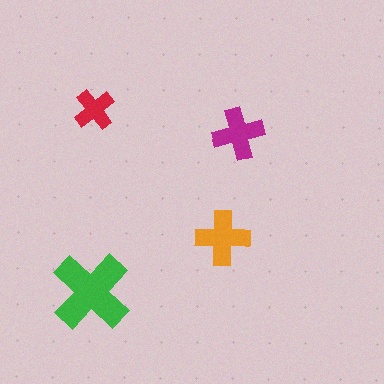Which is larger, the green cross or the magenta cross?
The green one.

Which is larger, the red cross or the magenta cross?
The magenta one.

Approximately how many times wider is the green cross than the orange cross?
About 1.5 times wider.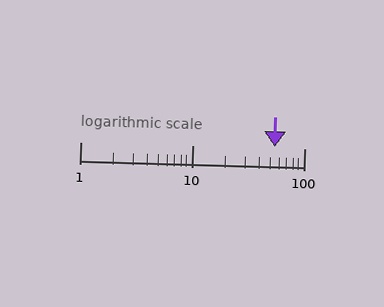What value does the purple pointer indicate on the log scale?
The pointer indicates approximately 54.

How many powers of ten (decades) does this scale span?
The scale spans 2 decades, from 1 to 100.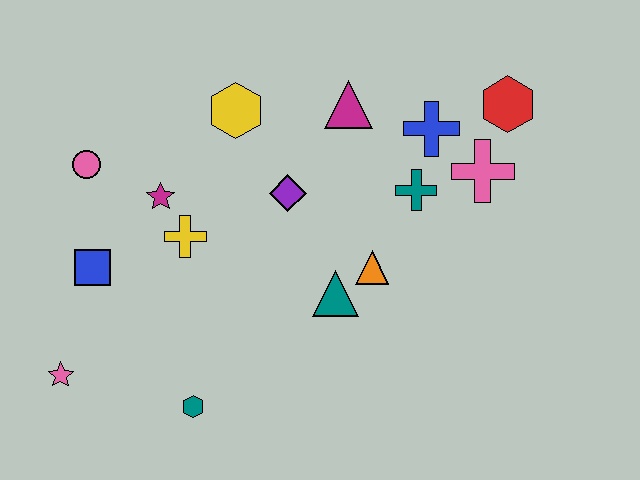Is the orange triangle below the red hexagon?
Yes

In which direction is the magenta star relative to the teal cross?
The magenta star is to the left of the teal cross.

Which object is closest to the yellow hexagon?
The purple diamond is closest to the yellow hexagon.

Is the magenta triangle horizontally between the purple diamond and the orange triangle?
Yes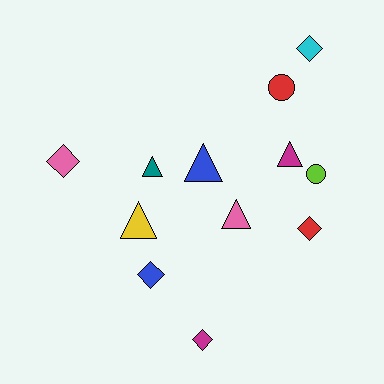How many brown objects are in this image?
There are no brown objects.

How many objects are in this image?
There are 12 objects.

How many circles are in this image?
There are 2 circles.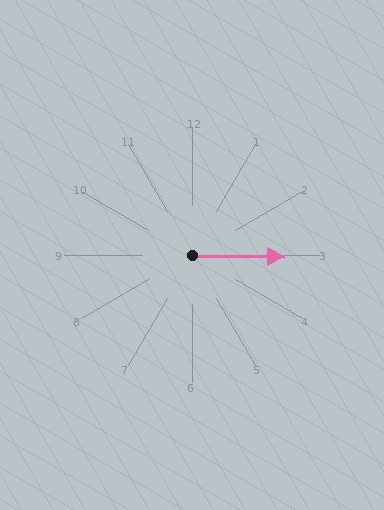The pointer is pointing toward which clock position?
Roughly 3 o'clock.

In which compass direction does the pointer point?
East.